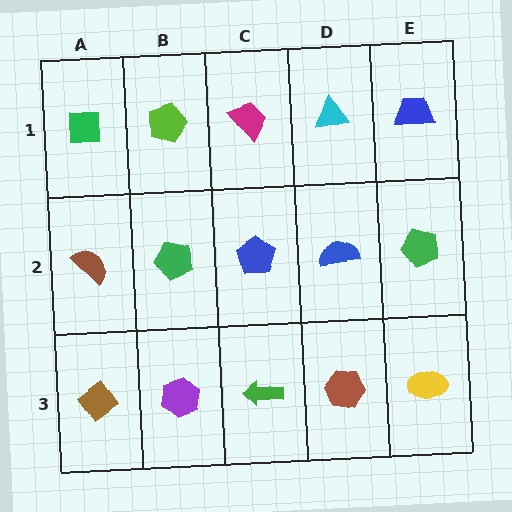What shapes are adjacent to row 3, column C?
A blue pentagon (row 2, column C), a purple hexagon (row 3, column B), a brown hexagon (row 3, column D).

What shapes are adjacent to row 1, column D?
A blue semicircle (row 2, column D), a magenta trapezoid (row 1, column C), a blue trapezoid (row 1, column E).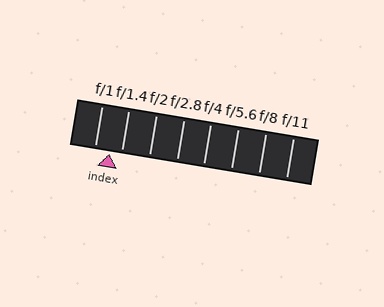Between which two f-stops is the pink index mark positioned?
The index mark is between f/1 and f/1.4.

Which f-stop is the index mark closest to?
The index mark is closest to f/1.4.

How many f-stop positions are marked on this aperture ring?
There are 8 f-stop positions marked.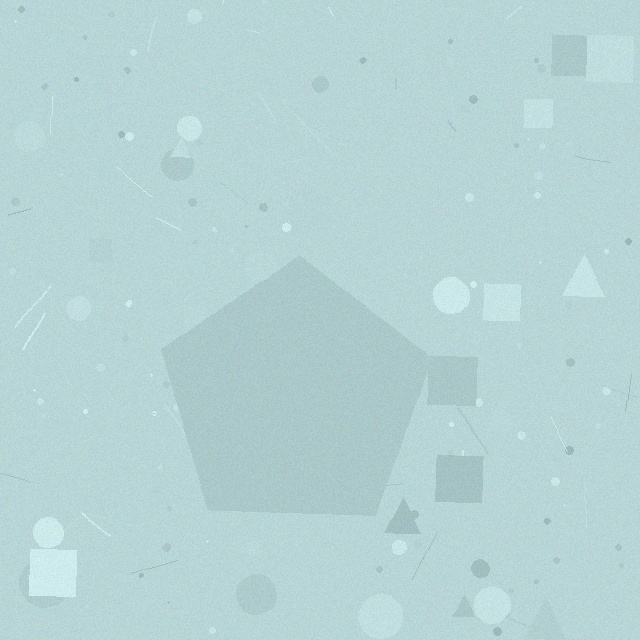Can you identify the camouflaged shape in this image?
The camouflaged shape is a pentagon.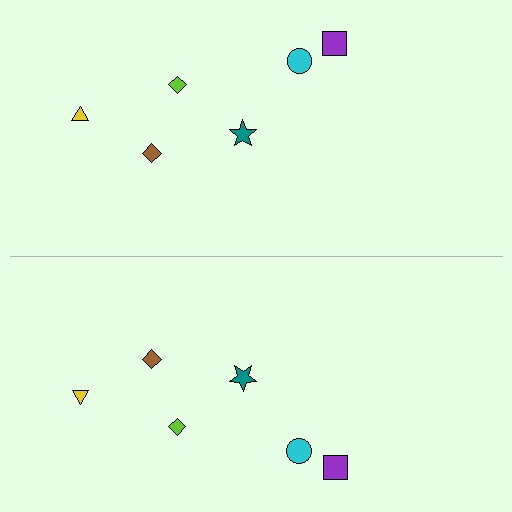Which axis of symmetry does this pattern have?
The pattern has a horizontal axis of symmetry running through the center of the image.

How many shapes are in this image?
There are 12 shapes in this image.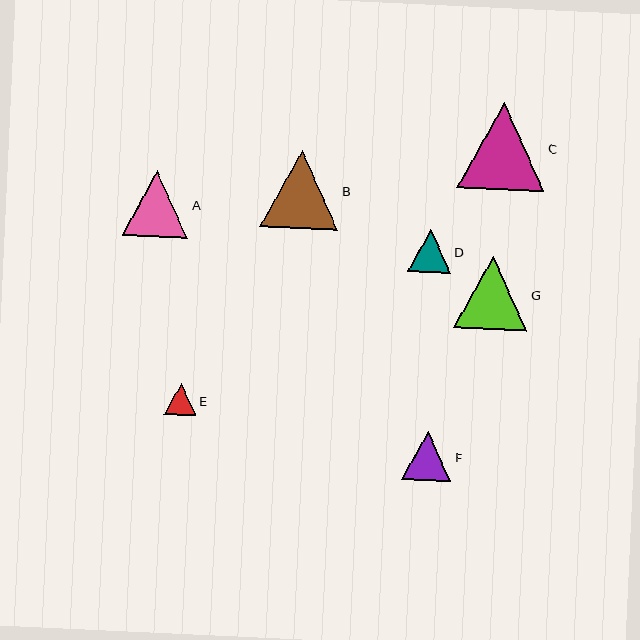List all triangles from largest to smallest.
From largest to smallest: C, B, G, A, F, D, E.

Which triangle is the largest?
Triangle C is the largest with a size of approximately 87 pixels.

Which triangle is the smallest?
Triangle E is the smallest with a size of approximately 32 pixels.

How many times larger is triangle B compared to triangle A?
Triangle B is approximately 1.2 times the size of triangle A.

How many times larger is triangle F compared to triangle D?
Triangle F is approximately 1.2 times the size of triangle D.